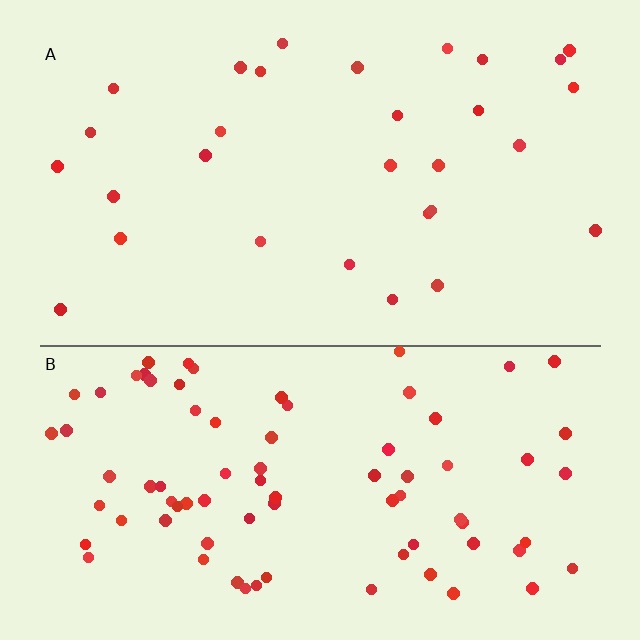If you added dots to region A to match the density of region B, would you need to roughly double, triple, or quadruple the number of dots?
Approximately triple.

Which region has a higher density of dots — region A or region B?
B (the bottom).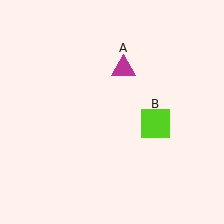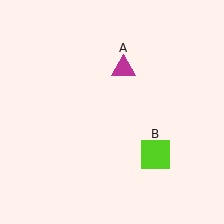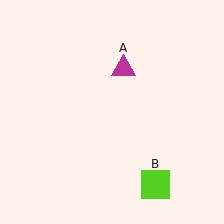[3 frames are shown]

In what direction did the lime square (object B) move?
The lime square (object B) moved down.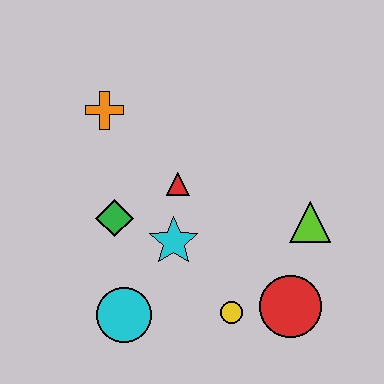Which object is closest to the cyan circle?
The cyan star is closest to the cyan circle.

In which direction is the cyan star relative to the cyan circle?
The cyan star is above the cyan circle.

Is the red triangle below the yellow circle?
No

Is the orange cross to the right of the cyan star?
No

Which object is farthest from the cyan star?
The orange cross is farthest from the cyan star.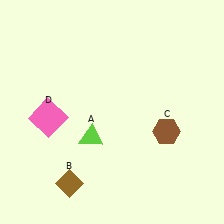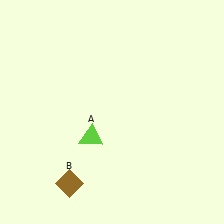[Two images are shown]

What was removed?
The brown hexagon (C), the pink square (D) were removed in Image 2.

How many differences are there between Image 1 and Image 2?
There are 2 differences between the two images.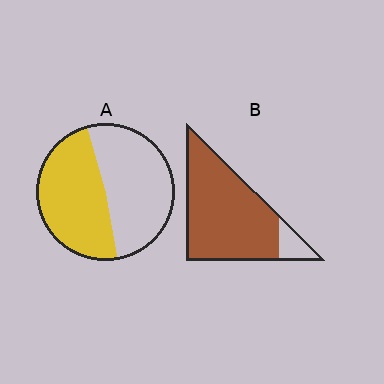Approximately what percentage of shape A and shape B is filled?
A is approximately 50% and B is approximately 90%.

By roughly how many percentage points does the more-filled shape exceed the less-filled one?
By roughly 40 percentage points (B over A).